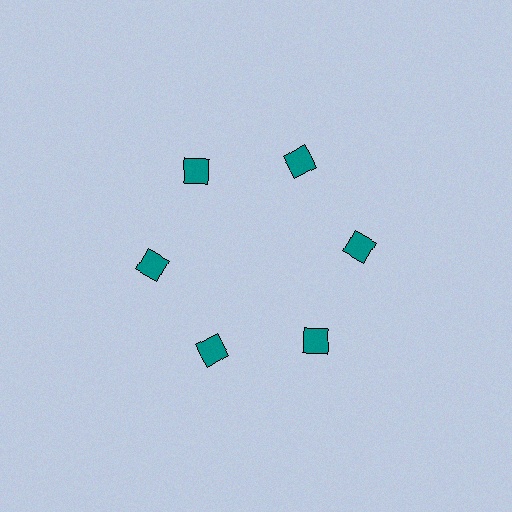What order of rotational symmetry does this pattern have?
This pattern has 6-fold rotational symmetry.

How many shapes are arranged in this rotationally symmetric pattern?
There are 6 shapes, arranged in 6 groups of 1.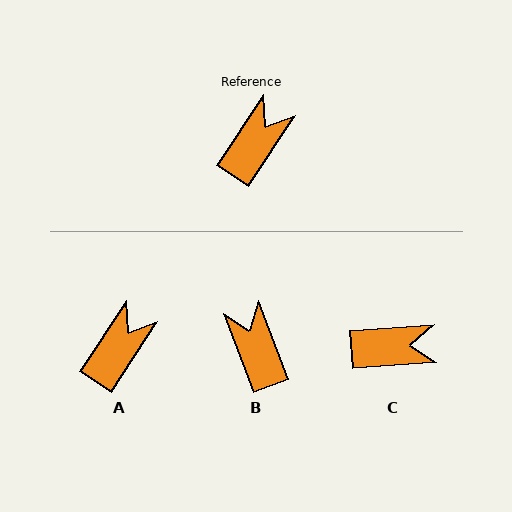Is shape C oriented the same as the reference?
No, it is off by about 53 degrees.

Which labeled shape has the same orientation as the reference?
A.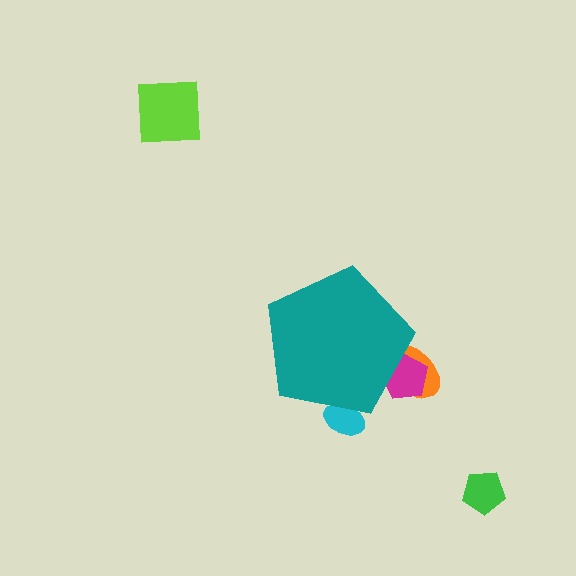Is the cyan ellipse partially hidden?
Yes, the cyan ellipse is partially hidden behind the teal pentagon.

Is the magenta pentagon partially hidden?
Yes, the magenta pentagon is partially hidden behind the teal pentagon.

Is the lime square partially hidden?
No, the lime square is fully visible.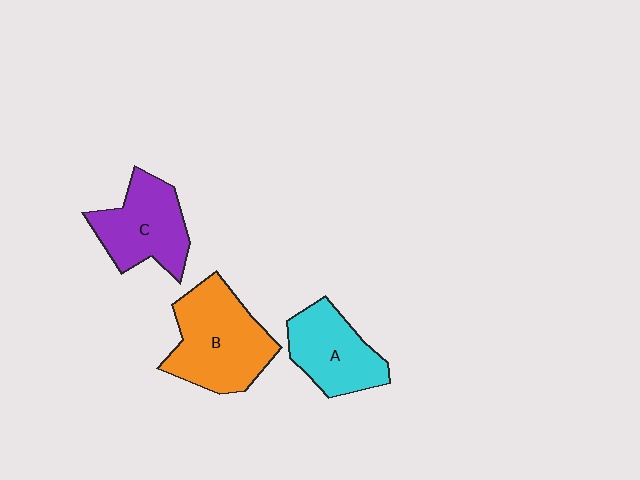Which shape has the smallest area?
Shape A (cyan).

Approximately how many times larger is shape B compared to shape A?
Approximately 1.4 times.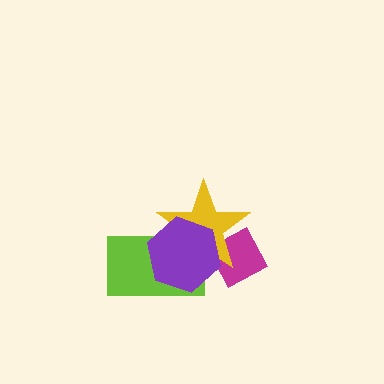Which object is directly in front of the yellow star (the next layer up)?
The lime rectangle is directly in front of the yellow star.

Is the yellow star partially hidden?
Yes, it is partially covered by another shape.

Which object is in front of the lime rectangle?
The purple hexagon is in front of the lime rectangle.